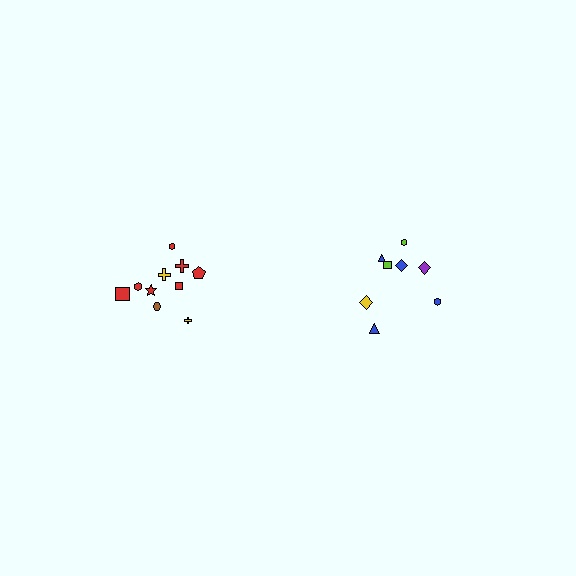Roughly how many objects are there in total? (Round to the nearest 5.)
Roughly 20 objects in total.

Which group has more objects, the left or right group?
The left group.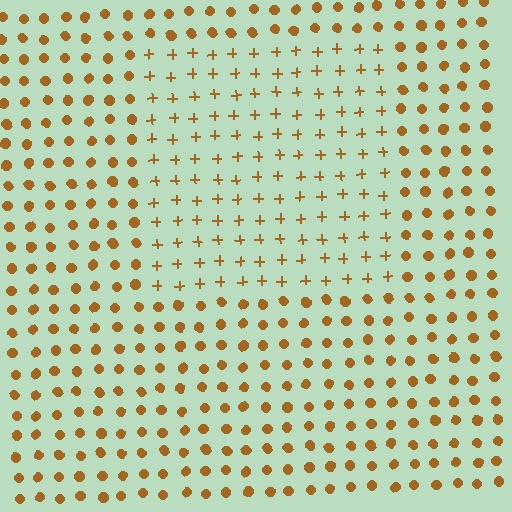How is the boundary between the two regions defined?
The boundary is defined by a change in element shape: plus signs inside vs. circles outside. All elements share the same color and spacing.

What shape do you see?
I see a rectangle.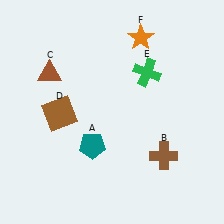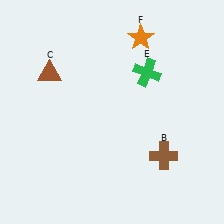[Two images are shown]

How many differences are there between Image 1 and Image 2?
There are 2 differences between the two images.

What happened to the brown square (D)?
The brown square (D) was removed in Image 2. It was in the bottom-left area of Image 1.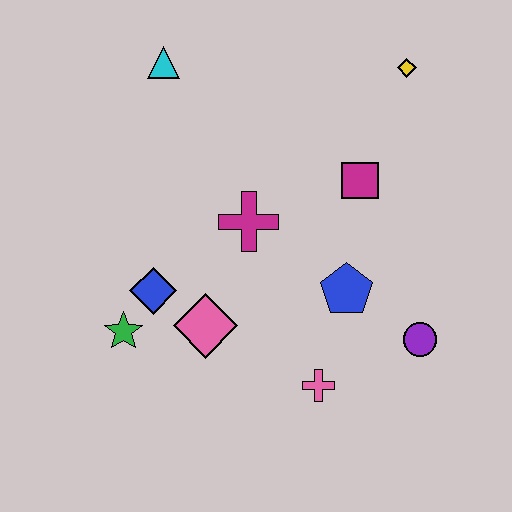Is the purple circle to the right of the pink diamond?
Yes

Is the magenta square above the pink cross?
Yes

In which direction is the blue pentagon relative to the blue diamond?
The blue pentagon is to the right of the blue diamond.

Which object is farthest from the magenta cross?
The yellow diamond is farthest from the magenta cross.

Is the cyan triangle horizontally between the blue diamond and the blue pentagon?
Yes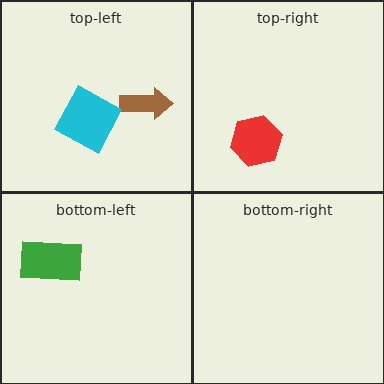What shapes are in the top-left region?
The brown arrow, the cyan square.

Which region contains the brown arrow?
The top-left region.